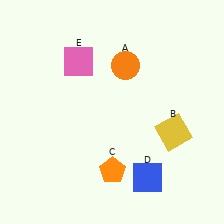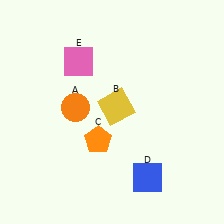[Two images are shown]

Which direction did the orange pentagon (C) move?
The orange pentagon (C) moved up.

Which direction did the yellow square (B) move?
The yellow square (B) moved left.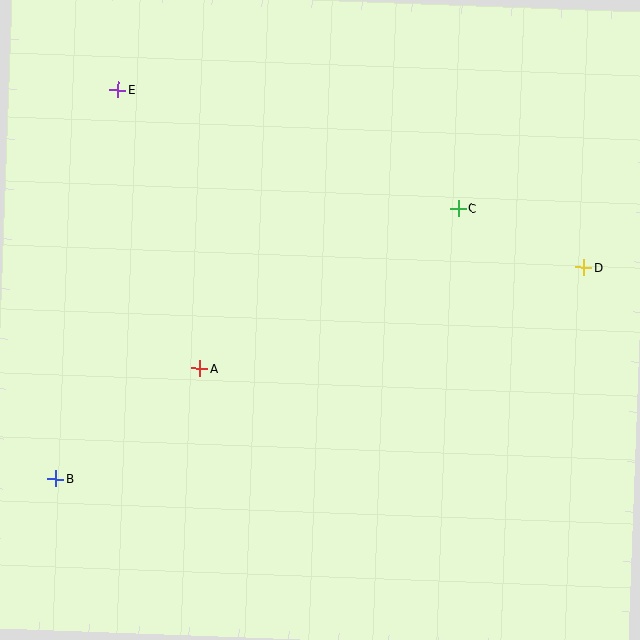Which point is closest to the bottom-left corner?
Point B is closest to the bottom-left corner.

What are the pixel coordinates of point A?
Point A is at (200, 368).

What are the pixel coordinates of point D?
Point D is at (584, 267).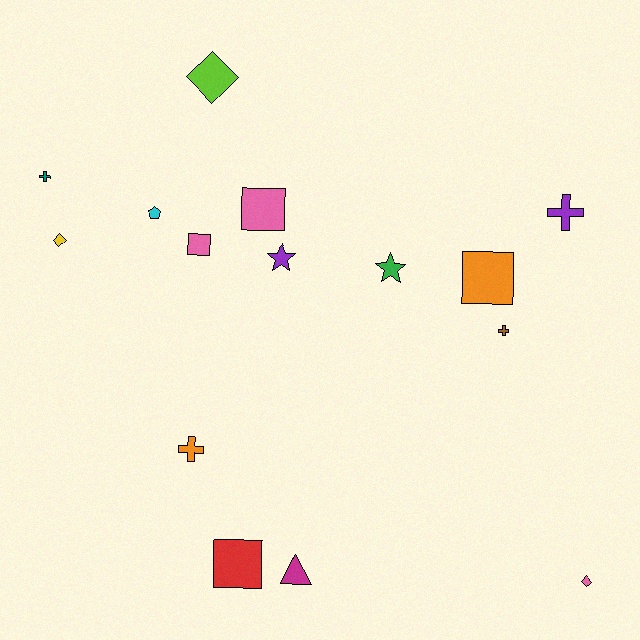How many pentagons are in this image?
There is 1 pentagon.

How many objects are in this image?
There are 15 objects.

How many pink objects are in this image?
There are 3 pink objects.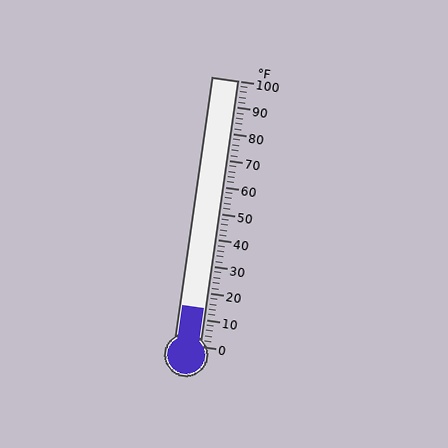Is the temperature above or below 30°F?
The temperature is below 30°F.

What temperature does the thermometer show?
The thermometer shows approximately 14°F.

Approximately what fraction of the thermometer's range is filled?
The thermometer is filled to approximately 15% of its range.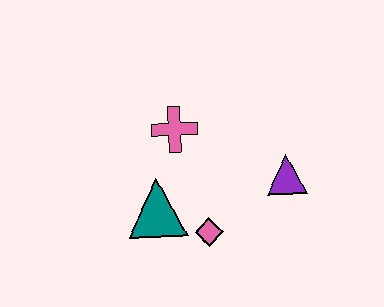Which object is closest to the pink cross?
The teal triangle is closest to the pink cross.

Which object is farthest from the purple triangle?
The teal triangle is farthest from the purple triangle.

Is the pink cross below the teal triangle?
No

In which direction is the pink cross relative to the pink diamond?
The pink cross is above the pink diamond.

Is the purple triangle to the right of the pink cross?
Yes